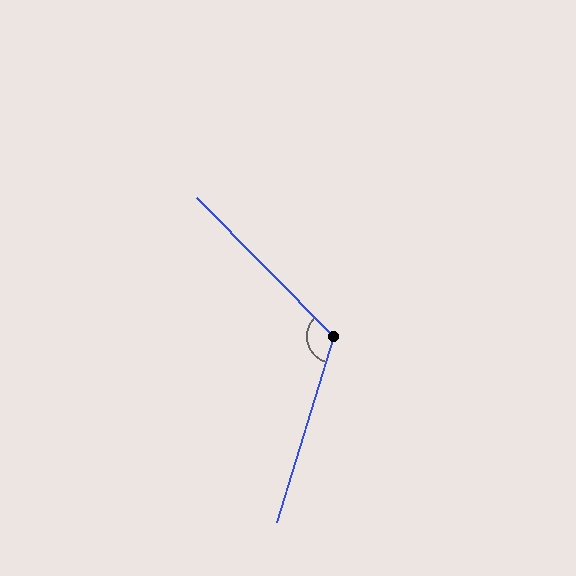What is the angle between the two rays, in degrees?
Approximately 119 degrees.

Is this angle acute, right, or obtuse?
It is obtuse.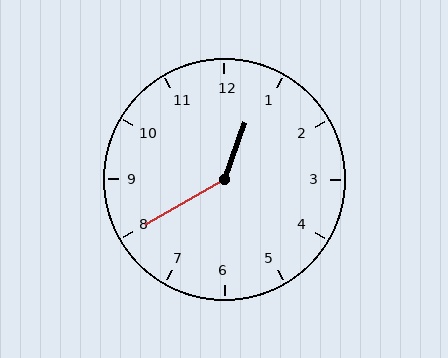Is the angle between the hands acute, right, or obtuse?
It is obtuse.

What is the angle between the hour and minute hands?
Approximately 140 degrees.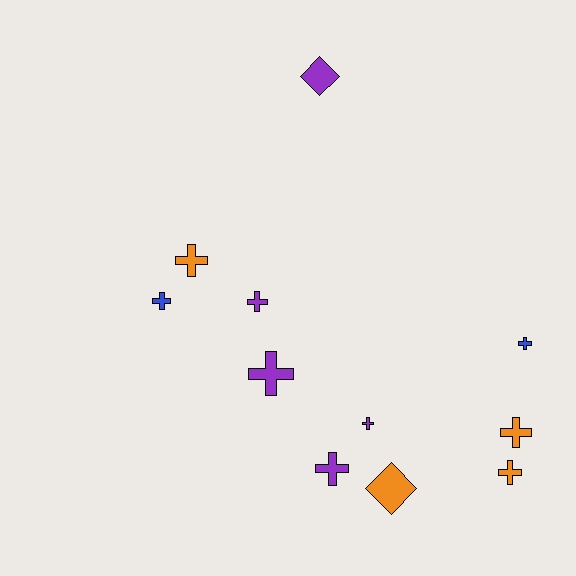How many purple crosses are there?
There are 4 purple crosses.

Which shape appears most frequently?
Cross, with 9 objects.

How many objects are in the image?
There are 11 objects.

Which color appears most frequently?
Purple, with 5 objects.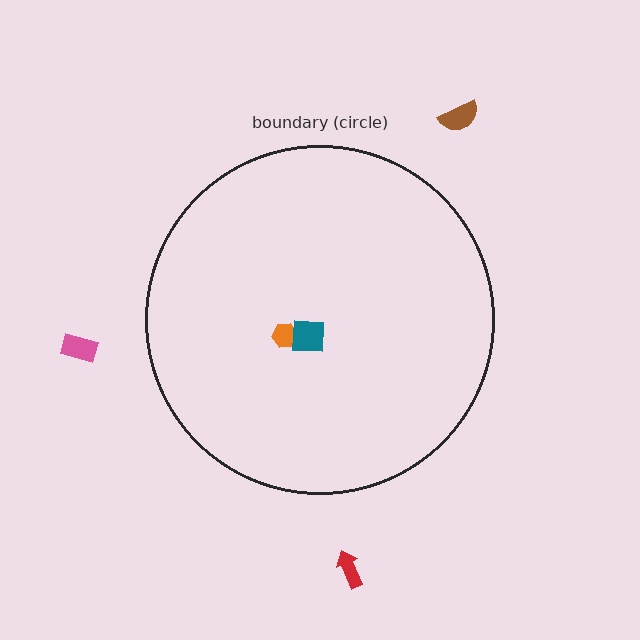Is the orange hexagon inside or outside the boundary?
Inside.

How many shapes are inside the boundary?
2 inside, 3 outside.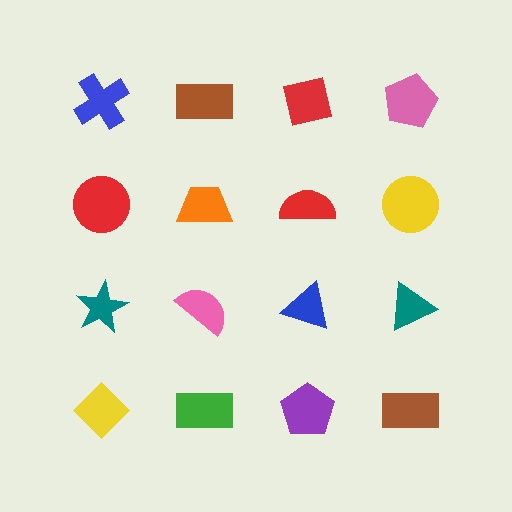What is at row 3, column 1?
A teal star.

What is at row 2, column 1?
A red circle.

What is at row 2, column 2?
An orange trapezoid.